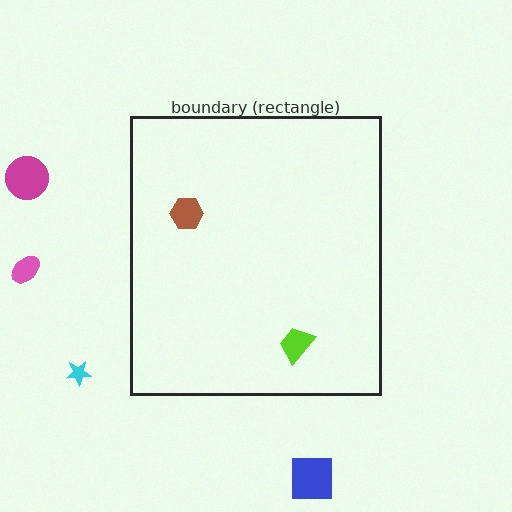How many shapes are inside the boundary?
2 inside, 4 outside.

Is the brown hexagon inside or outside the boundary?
Inside.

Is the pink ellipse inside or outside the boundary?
Outside.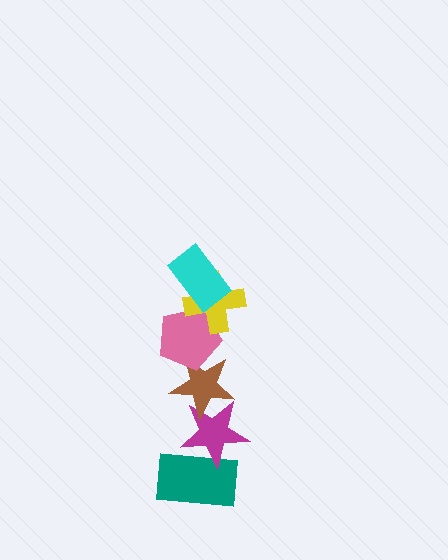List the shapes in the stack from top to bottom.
From top to bottom: the cyan rectangle, the yellow cross, the pink pentagon, the brown star, the magenta star, the teal rectangle.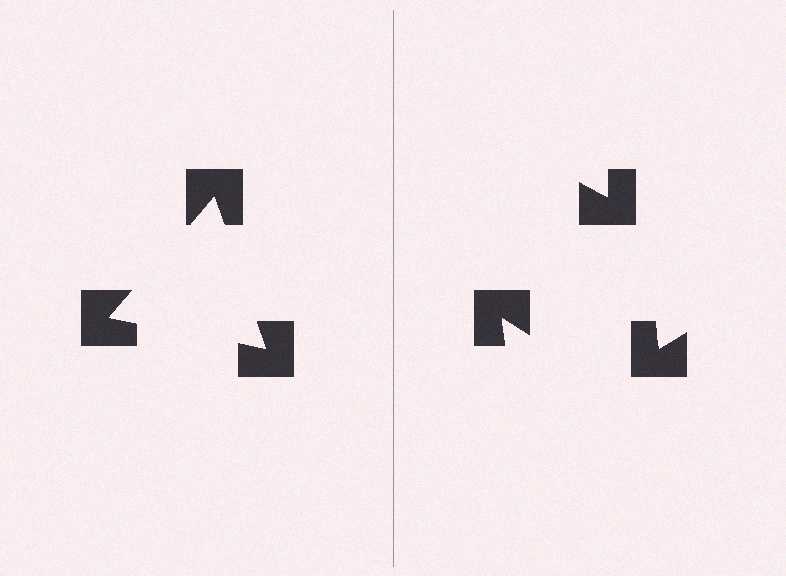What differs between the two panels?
The notched squares are positioned identically on both sides; only the wedge orientations differ. On the left they align to a triangle; on the right they are misaligned.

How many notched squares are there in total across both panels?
6 — 3 on each side.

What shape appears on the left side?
An illusory triangle.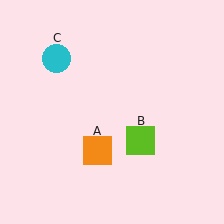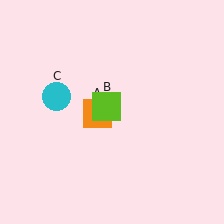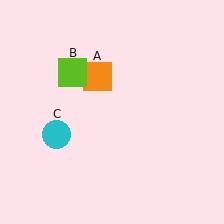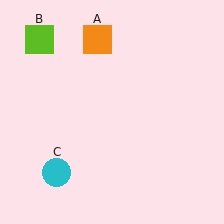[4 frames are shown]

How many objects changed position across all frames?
3 objects changed position: orange square (object A), lime square (object B), cyan circle (object C).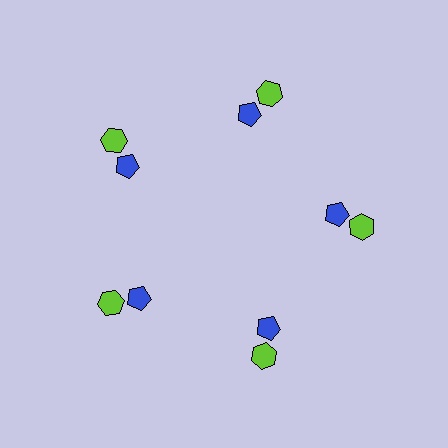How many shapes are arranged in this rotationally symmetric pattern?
There are 10 shapes, arranged in 5 groups of 2.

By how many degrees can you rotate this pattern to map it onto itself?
The pattern maps onto itself every 72 degrees of rotation.